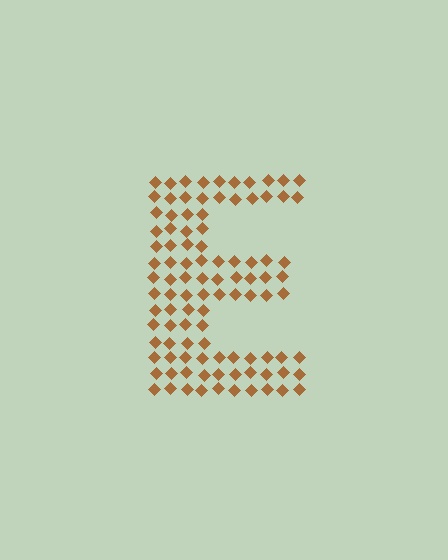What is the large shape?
The large shape is the letter E.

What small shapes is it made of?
It is made of small diamonds.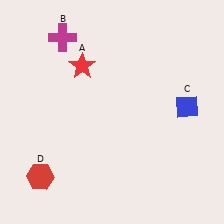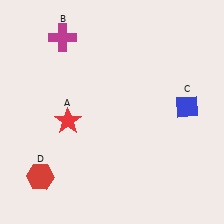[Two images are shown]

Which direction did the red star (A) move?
The red star (A) moved down.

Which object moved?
The red star (A) moved down.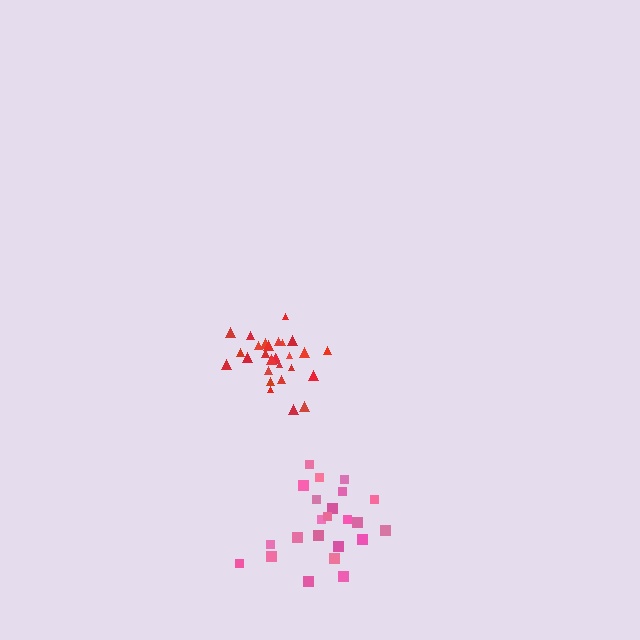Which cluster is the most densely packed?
Red.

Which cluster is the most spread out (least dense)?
Pink.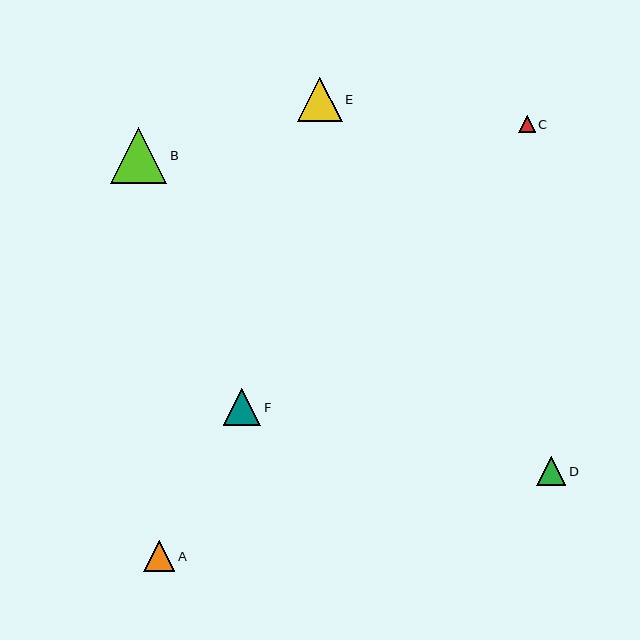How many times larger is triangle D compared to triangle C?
Triangle D is approximately 1.7 times the size of triangle C.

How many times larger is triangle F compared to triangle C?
Triangle F is approximately 2.2 times the size of triangle C.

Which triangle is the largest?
Triangle B is the largest with a size of approximately 56 pixels.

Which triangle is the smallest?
Triangle C is the smallest with a size of approximately 17 pixels.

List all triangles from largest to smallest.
From largest to smallest: B, E, F, A, D, C.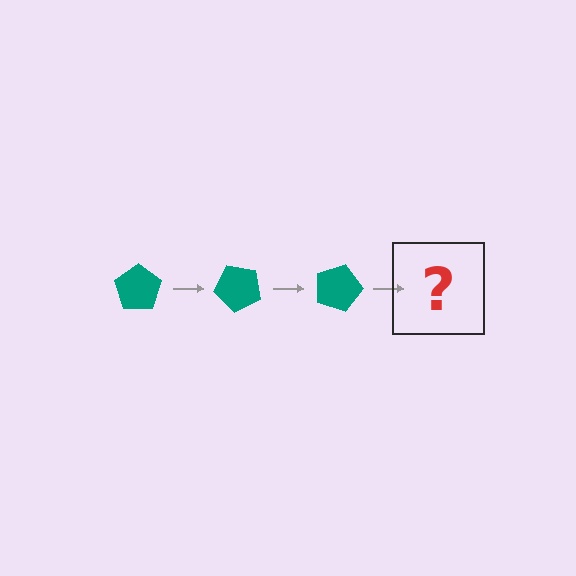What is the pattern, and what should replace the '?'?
The pattern is that the pentagon rotates 45 degrees each step. The '?' should be a teal pentagon rotated 135 degrees.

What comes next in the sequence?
The next element should be a teal pentagon rotated 135 degrees.